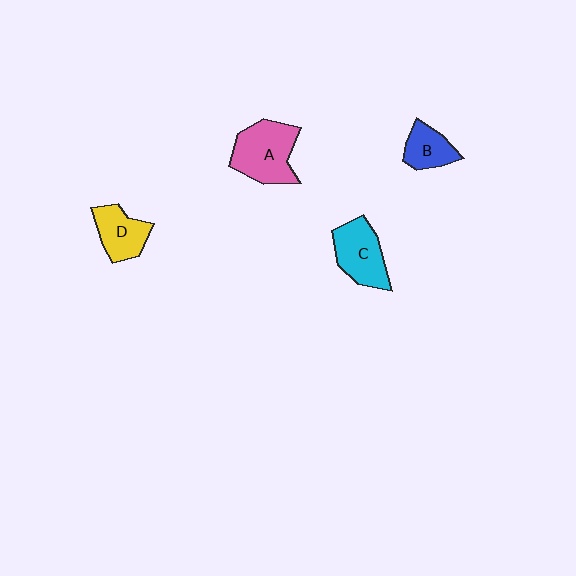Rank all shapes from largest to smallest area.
From largest to smallest: A (pink), C (cyan), D (yellow), B (blue).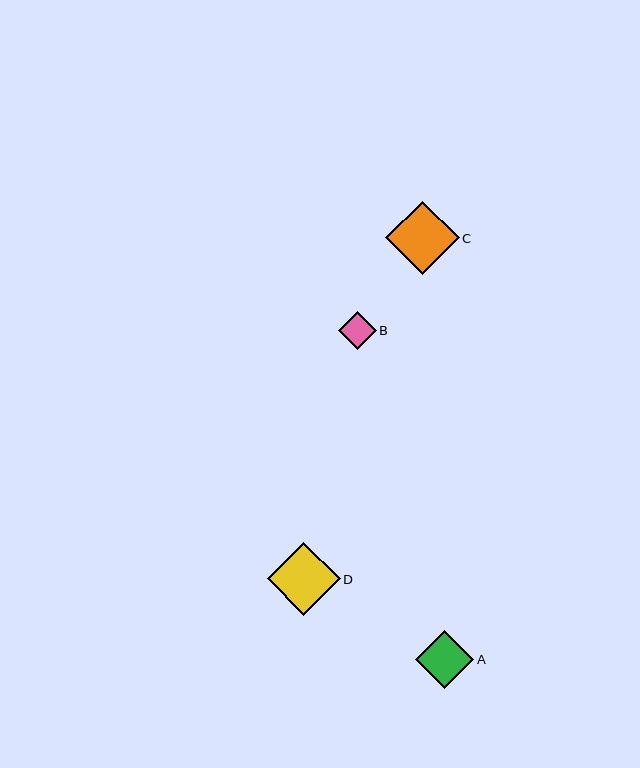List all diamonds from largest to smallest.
From largest to smallest: C, D, A, B.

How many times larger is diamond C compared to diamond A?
Diamond C is approximately 1.3 times the size of diamond A.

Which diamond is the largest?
Diamond C is the largest with a size of approximately 74 pixels.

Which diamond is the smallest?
Diamond B is the smallest with a size of approximately 38 pixels.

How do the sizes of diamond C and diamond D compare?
Diamond C and diamond D are approximately the same size.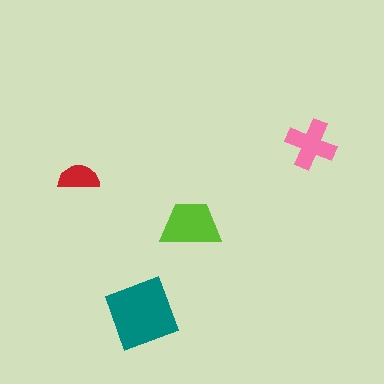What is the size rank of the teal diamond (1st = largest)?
1st.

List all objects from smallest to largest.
The red semicircle, the pink cross, the lime trapezoid, the teal diamond.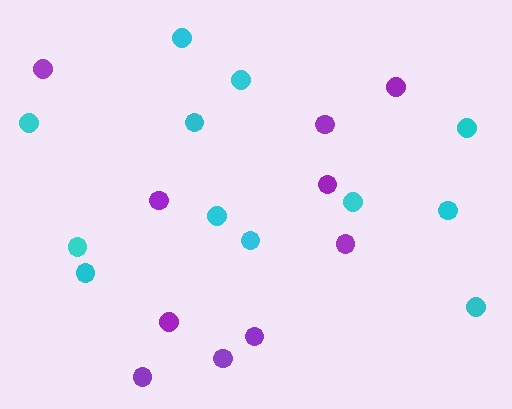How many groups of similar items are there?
There are 2 groups: one group of purple circles (10) and one group of cyan circles (12).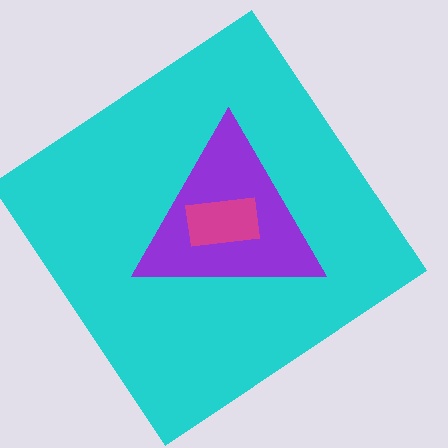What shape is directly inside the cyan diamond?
The purple triangle.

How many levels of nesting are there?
3.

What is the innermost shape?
The magenta rectangle.